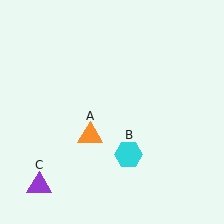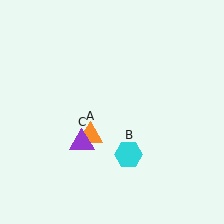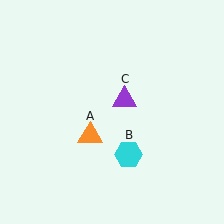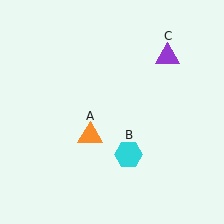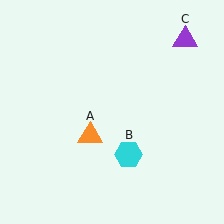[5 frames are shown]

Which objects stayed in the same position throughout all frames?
Orange triangle (object A) and cyan hexagon (object B) remained stationary.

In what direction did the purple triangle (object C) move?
The purple triangle (object C) moved up and to the right.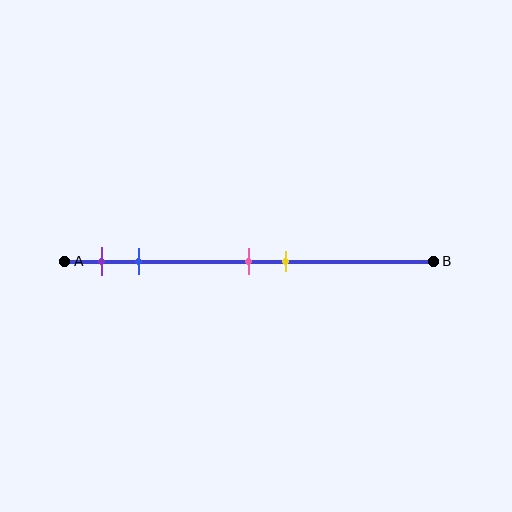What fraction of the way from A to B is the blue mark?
The blue mark is approximately 20% (0.2) of the way from A to B.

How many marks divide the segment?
There are 4 marks dividing the segment.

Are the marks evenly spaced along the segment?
No, the marks are not evenly spaced.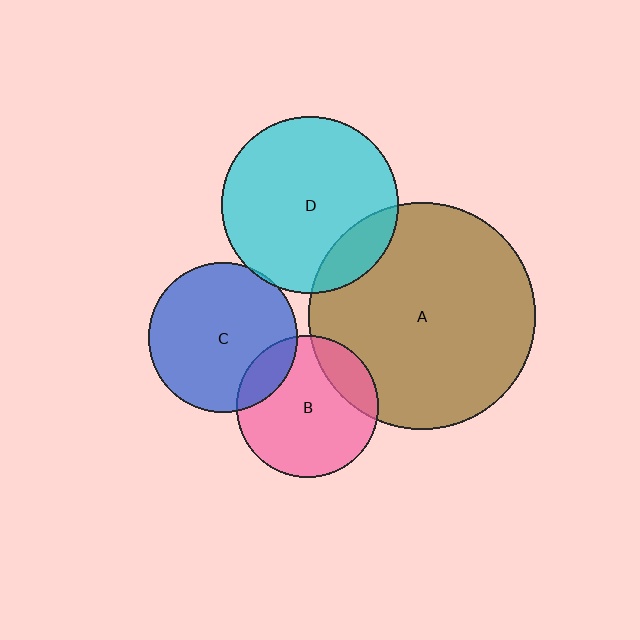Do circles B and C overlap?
Yes.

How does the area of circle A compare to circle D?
Approximately 1.6 times.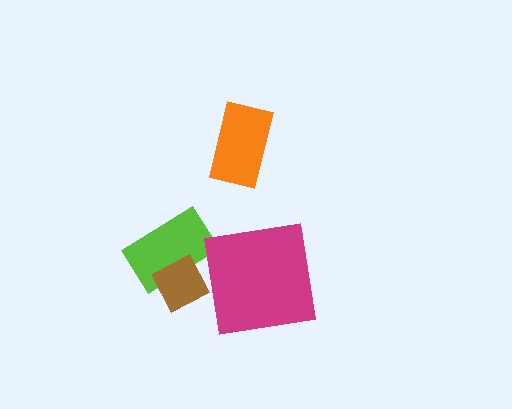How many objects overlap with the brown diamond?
1 object overlaps with the brown diamond.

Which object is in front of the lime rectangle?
The brown diamond is in front of the lime rectangle.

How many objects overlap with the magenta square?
0 objects overlap with the magenta square.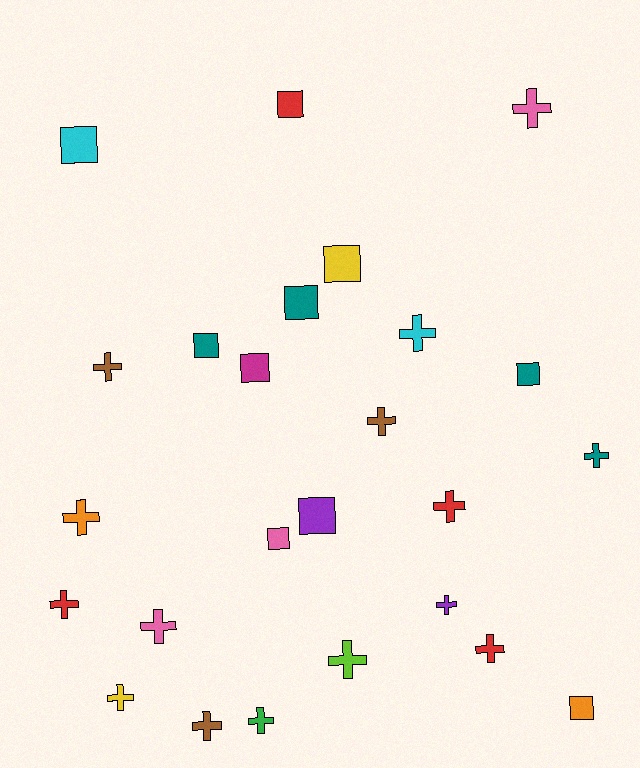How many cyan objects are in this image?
There are 2 cyan objects.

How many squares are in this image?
There are 10 squares.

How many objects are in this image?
There are 25 objects.